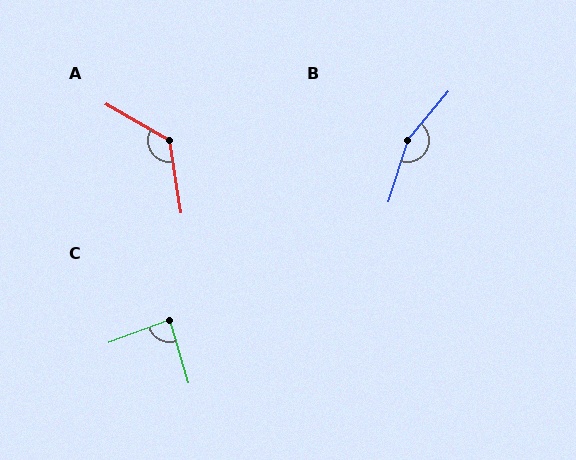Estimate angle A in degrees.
Approximately 129 degrees.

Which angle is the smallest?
C, at approximately 86 degrees.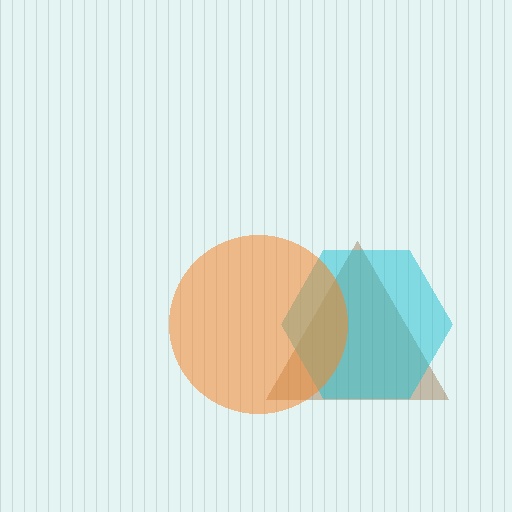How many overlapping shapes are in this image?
There are 3 overlapping shapes in the image.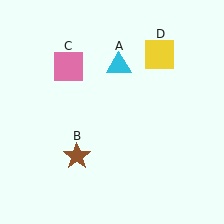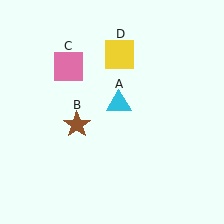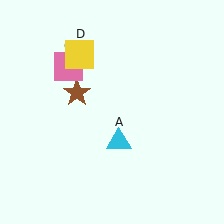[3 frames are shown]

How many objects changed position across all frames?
3 objects changed position: cyan triangle (object A), brown star (object B), yellow square (object D).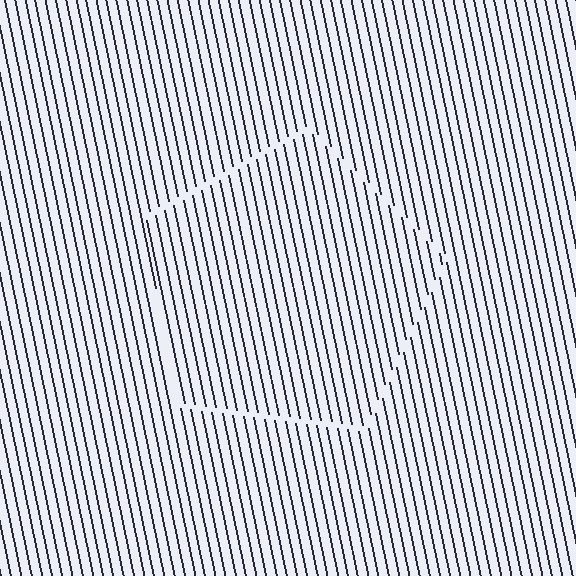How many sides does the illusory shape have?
5 sides — the line-ends trace a pentagon.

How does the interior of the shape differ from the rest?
The interior of the shape contains the same grating, shifted by half a period — the contour is defined by the phase discontinuity where line-ends from the inner and outer gratings abut.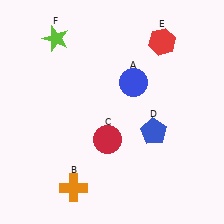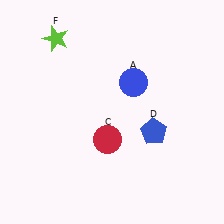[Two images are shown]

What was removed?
The orange cross (B), the red hexagon (E) were removed in Image 2.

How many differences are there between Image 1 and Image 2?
There are 2 differences between the two images.